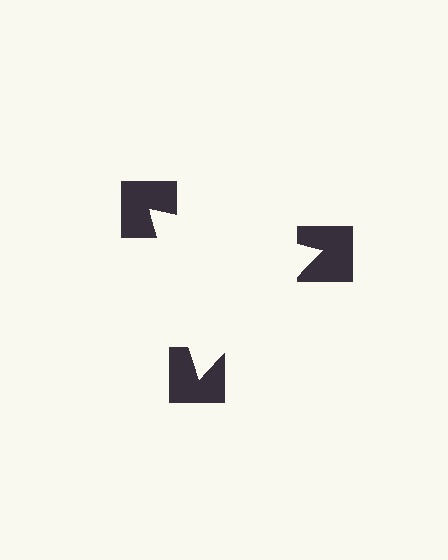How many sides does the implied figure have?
3 sides.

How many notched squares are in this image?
There are 3 — one at each vertex of the illusory triangle.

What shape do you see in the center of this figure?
An illusory triangle — its edges are inferred from the aligned wedge cuts in the notched squares, not physically drawn.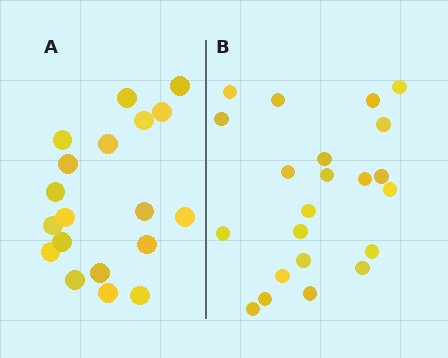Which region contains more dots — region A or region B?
Region B (the right region) has more dots.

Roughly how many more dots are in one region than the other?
Region B has just a few more — roughly 2 or 3 more dots than region A.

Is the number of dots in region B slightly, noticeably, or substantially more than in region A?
Region B has only slightly more — the two regions are fairly close. The ratio is roughly 1.2 to 1.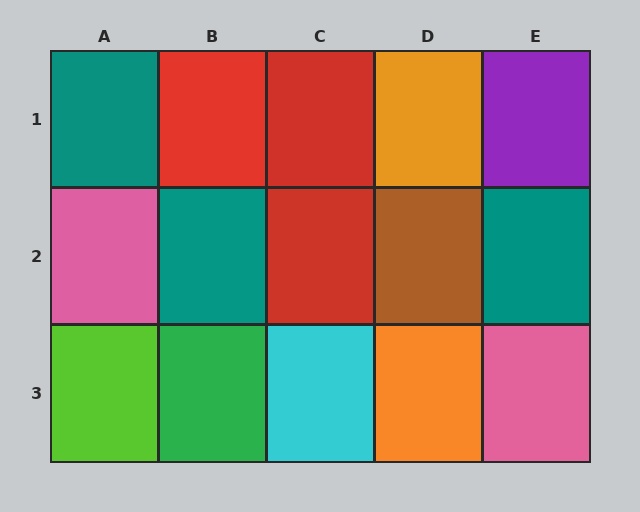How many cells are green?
1 cell is green.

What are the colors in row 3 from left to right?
Lime, green, cyan, orange, pink.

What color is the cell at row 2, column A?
Pink.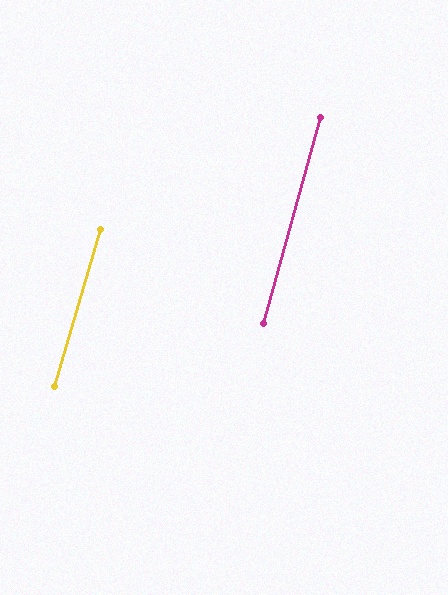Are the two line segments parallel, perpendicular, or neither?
Parallel — their directions differ by only 1.0°.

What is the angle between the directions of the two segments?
Approximately 1 degree.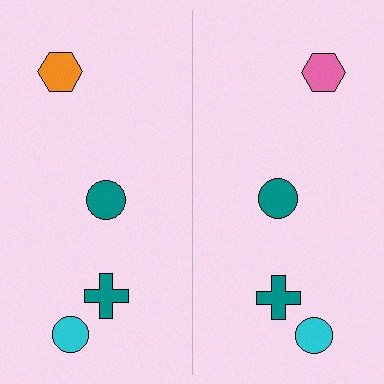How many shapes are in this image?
There are 8 shapes in this image.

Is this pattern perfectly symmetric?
No, the pattern is not perfectly symmetric. The pink hexagon on the right side breaks the symmetry — its mirror counterpart is orange.